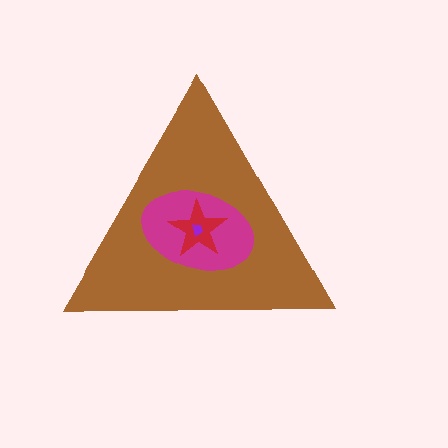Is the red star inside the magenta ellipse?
Yes.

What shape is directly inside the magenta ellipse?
The red star.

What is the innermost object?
The purple trapezoid.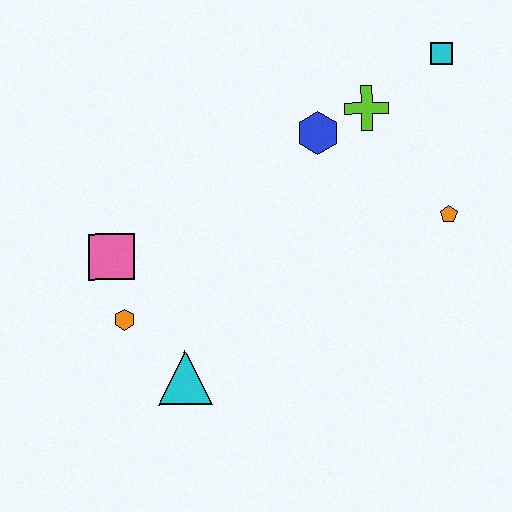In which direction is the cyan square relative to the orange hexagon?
The cyan square is to the right of the orange hexagon.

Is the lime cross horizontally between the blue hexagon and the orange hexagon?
No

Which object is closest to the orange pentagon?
The lime cross is closest to the orange pentagon.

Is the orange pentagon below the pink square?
No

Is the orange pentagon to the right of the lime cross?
Yes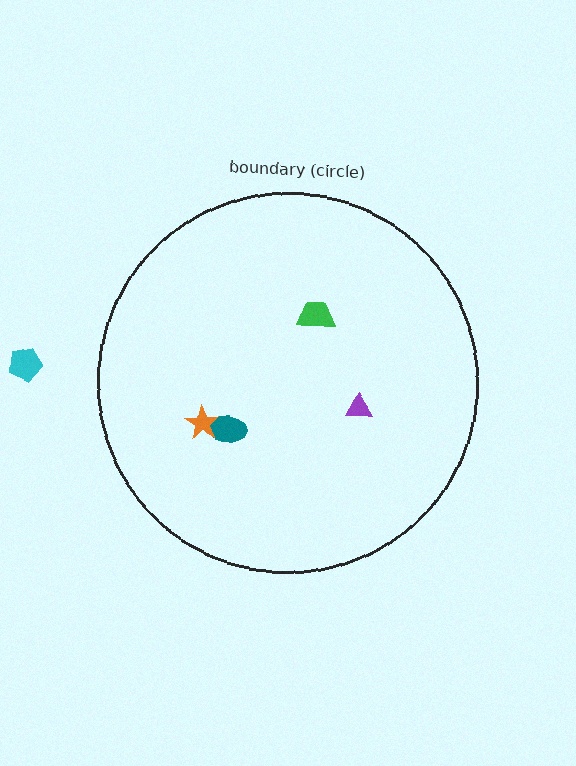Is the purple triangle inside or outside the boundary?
Inside.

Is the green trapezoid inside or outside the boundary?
Inside.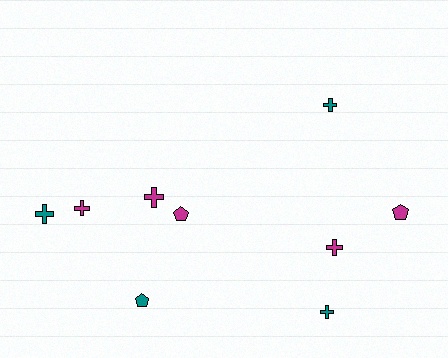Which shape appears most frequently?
Cross, with 6 objects.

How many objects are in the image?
There are 9 objects.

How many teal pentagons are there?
There is 1 teal pentagon.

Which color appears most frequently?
Magenta, with 5 objects.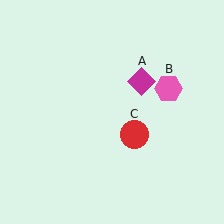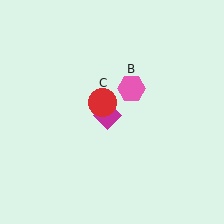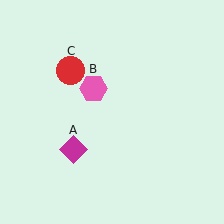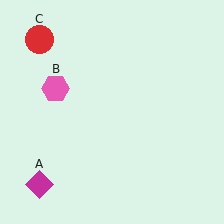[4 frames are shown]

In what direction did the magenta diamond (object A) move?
The magenta diamond (object A) moved down and to the left.